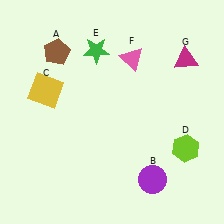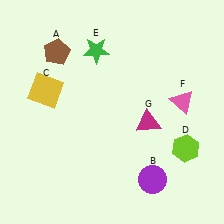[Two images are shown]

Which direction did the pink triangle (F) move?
The pink triangle (F) moved right.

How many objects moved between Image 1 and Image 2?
2 objects moved between the two images.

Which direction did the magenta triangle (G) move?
The magenta triangle (G) moved down.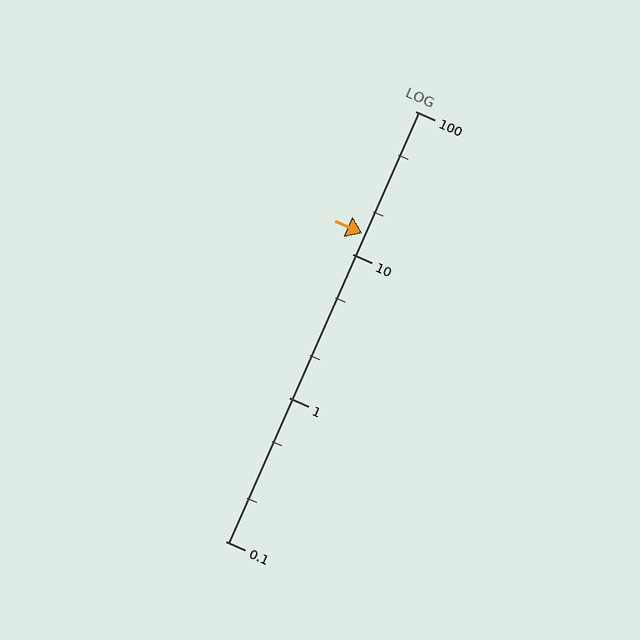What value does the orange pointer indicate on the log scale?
The pointer indicates approximately 14.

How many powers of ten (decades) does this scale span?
The scale spans 3 decades, from 0.1 to 100.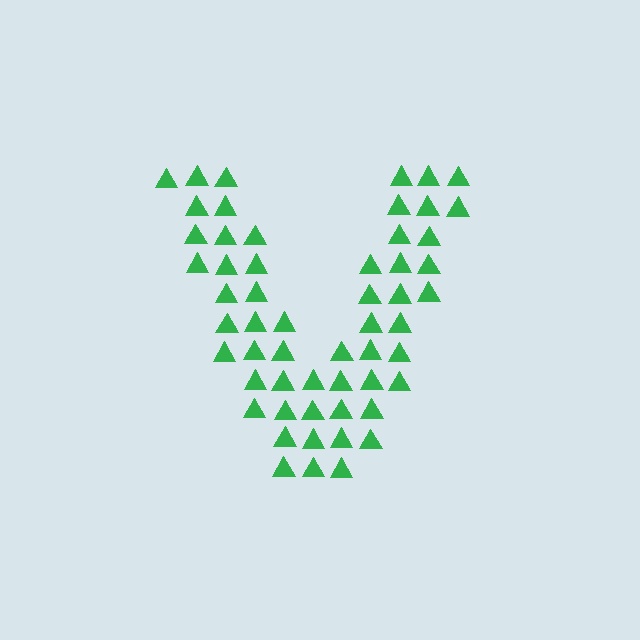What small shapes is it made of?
It is made of small triangles.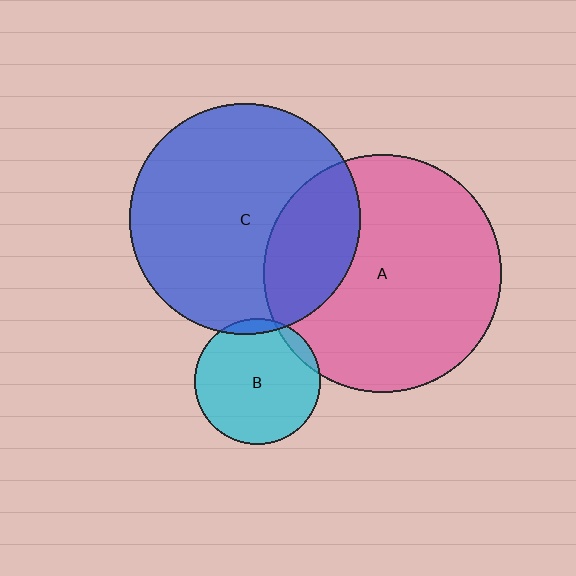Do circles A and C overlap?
Yes.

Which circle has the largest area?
Circle A (pink).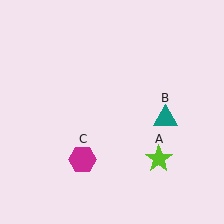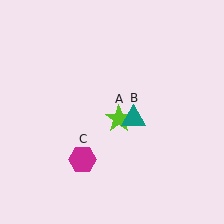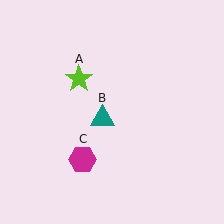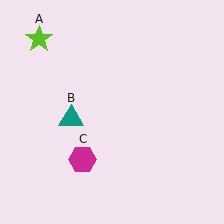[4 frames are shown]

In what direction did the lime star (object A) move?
The lime star (object A) moved up and to the left.